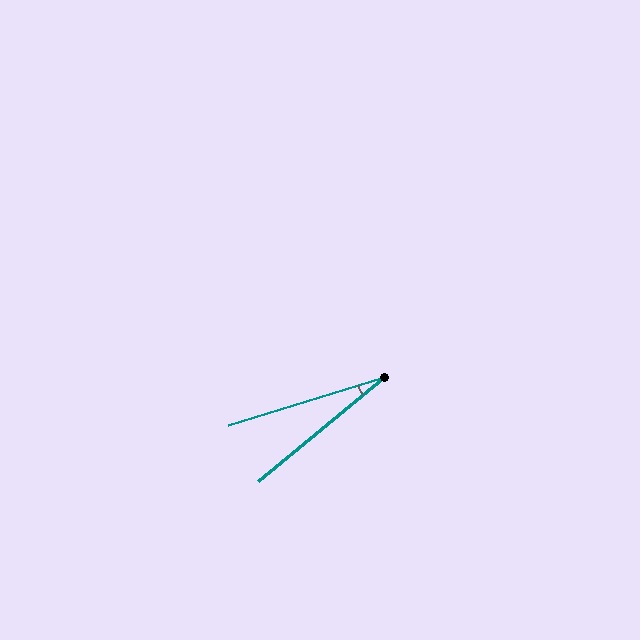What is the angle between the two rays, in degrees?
Approximately 22 degrees.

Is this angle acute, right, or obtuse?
It is acute.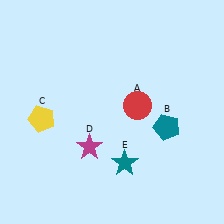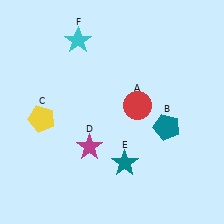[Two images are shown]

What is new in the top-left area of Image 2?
A cyan star (F) was added in the top-left area of Image 2.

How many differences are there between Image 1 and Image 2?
There is 1 difference between the two images.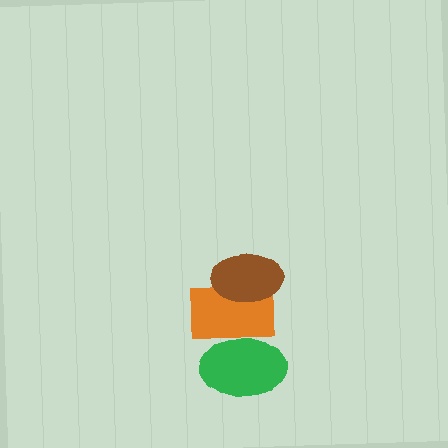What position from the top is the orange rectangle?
The orange rectangle is 2nd from the top.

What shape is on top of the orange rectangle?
The brown ellipse is on top of the orange rectangle.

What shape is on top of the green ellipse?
The orange rectangle is on top of the green ellipse.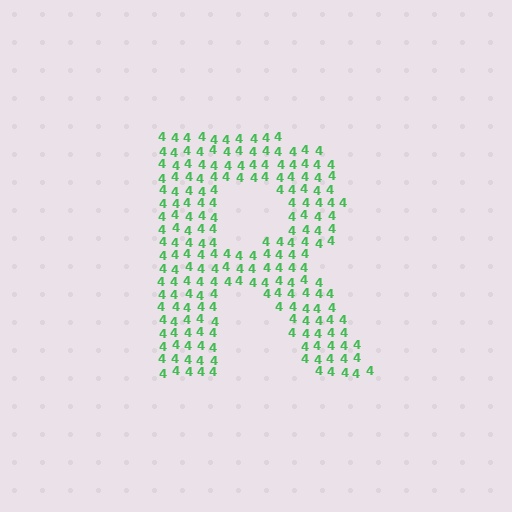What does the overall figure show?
The overall figure shows the letter R.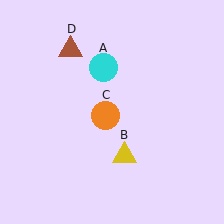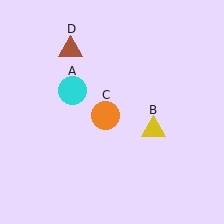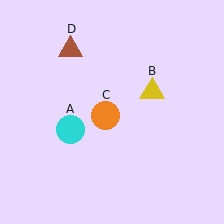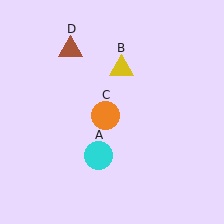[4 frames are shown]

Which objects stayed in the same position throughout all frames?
Orange circle (object C) and brown triangle (object D) remained stationary.